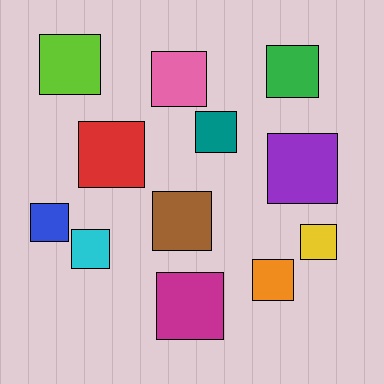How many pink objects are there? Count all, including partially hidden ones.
There is 1 pink object.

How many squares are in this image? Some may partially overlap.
There are 12 squares.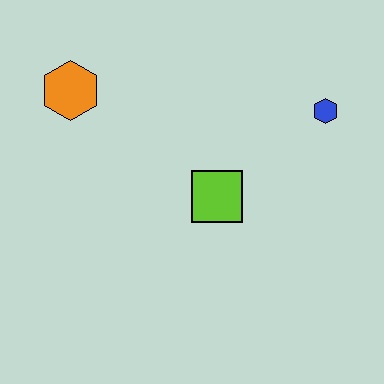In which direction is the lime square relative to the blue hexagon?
The lime square is to the left of the blue hexagon.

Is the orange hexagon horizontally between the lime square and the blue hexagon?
No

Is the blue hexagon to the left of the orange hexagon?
No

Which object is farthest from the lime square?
The orange hexagon is farthest from the lime square.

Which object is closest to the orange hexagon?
The lime square is closest to the orange hexagon.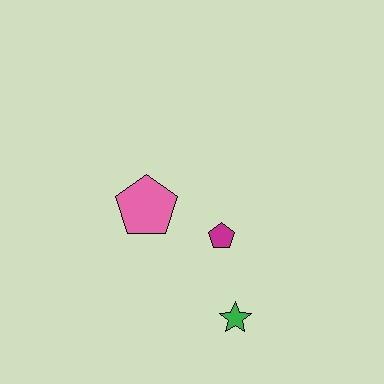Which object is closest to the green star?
The magenta pentagon is closest to the green star.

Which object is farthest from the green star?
The pink pentagon is farthest from the green star.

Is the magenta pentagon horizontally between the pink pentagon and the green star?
Yes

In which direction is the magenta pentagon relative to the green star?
The magenta pentagon is above the green star.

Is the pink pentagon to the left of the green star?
Yes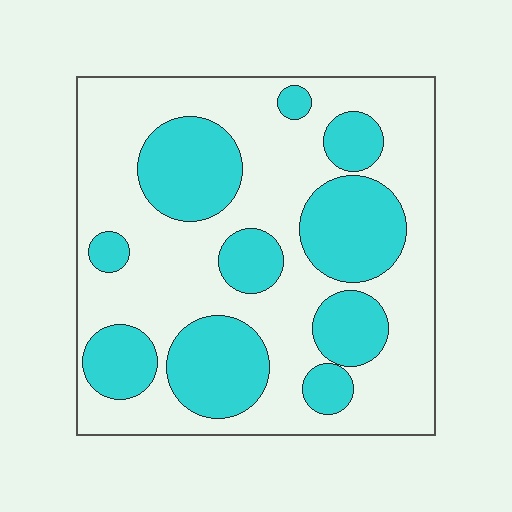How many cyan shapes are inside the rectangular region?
10.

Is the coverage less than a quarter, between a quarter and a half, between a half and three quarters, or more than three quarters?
Between a quarter and a half.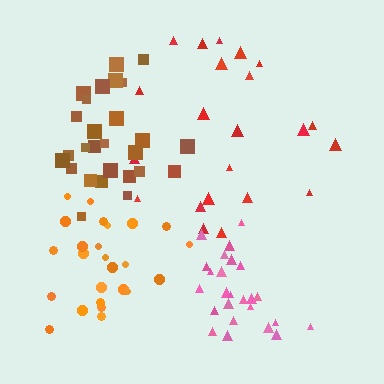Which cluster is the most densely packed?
Orange.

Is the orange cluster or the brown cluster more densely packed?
Orange.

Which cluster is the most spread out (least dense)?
Red.